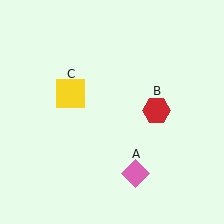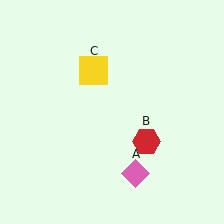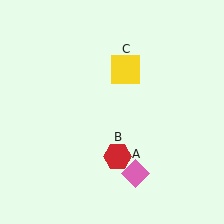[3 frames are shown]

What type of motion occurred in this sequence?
The red hexagon (object B), yellow square (object C) rotated clockwise around the center of the scene.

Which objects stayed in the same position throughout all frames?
Pink diamond (object A) remained stationary.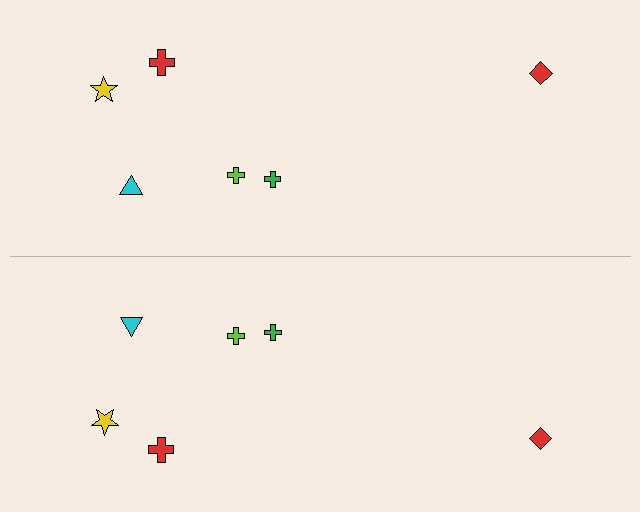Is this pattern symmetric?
Yes, this pattern has bilateral (reflection) symmetry.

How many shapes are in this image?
There are 12 shapes in this image.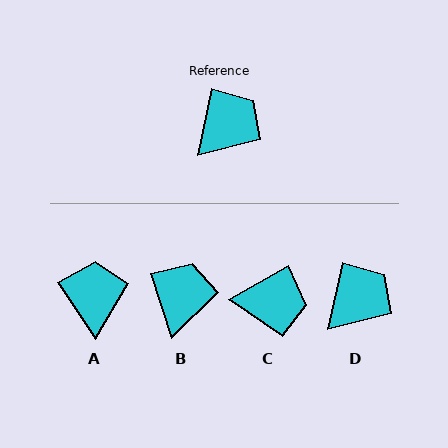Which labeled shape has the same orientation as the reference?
D.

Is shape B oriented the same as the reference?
No, it is off by about 30 degrees.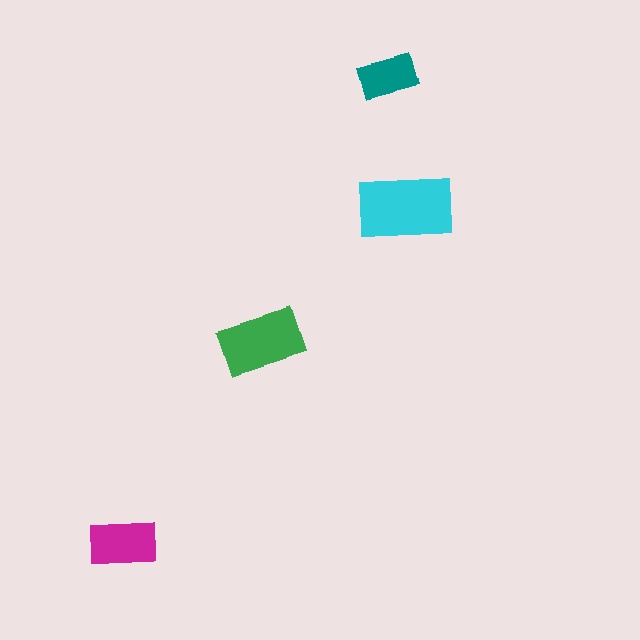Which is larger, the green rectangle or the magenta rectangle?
The green one.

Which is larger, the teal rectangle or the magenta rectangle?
The magenta one.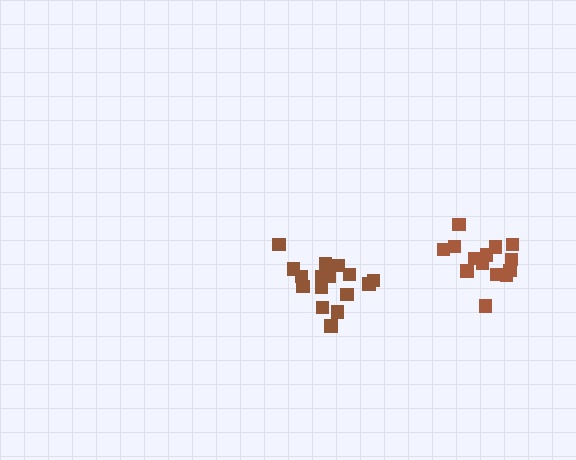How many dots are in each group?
Group 1: 16 dots, Group 2: 15 dots (31 total).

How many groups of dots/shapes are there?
There are 2 groups.